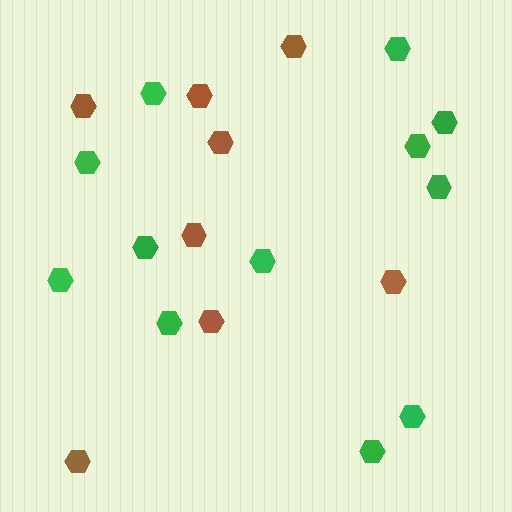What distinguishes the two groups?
There are 2 groups: one group of green hexagons (12) and one group of brown hexagons (8).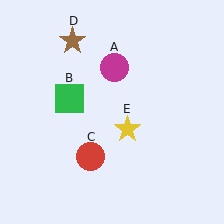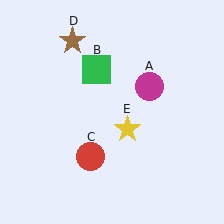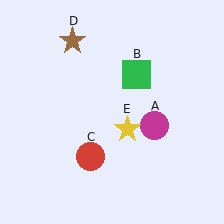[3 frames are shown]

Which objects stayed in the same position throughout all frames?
Red circle (object C) and brown star (object D) and yellow star (object E) remained stationary.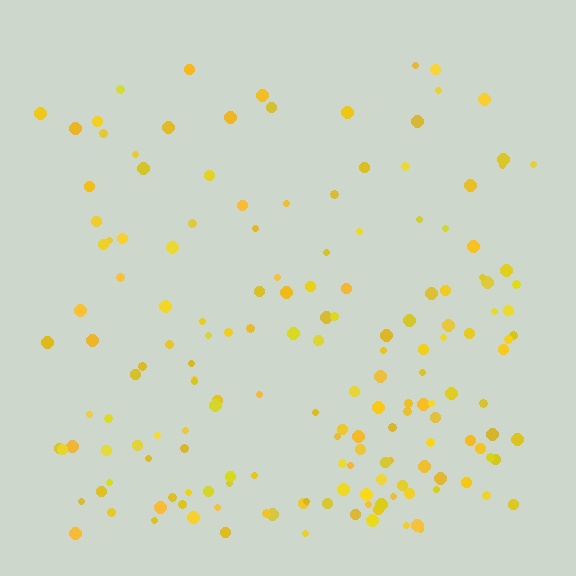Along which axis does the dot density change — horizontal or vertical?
Vertical.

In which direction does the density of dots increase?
From top to bottom, with the bottom side densest.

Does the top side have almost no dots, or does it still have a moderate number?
Still a moderate number, just noticeably fewer than the bottom.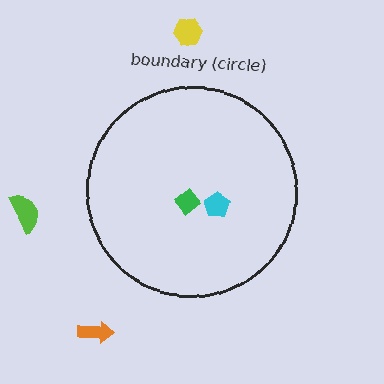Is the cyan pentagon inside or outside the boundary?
Inside.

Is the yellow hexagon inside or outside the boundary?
Outside.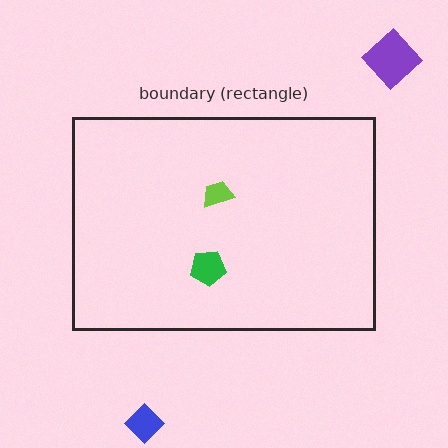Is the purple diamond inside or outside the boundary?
Outside.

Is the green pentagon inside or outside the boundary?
Inside.